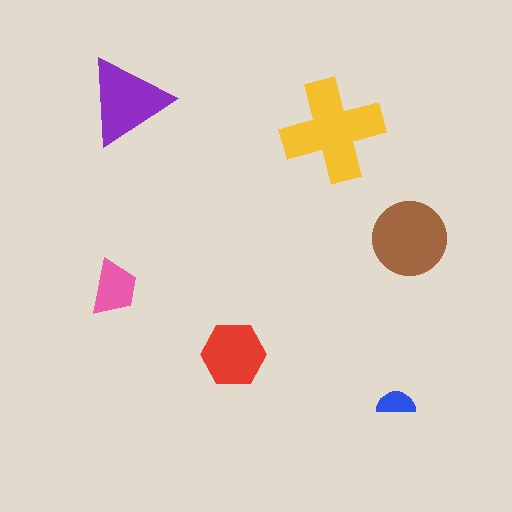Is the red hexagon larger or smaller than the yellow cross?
Smaller.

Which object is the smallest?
The blue semicircle.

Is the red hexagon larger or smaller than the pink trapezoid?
Larger.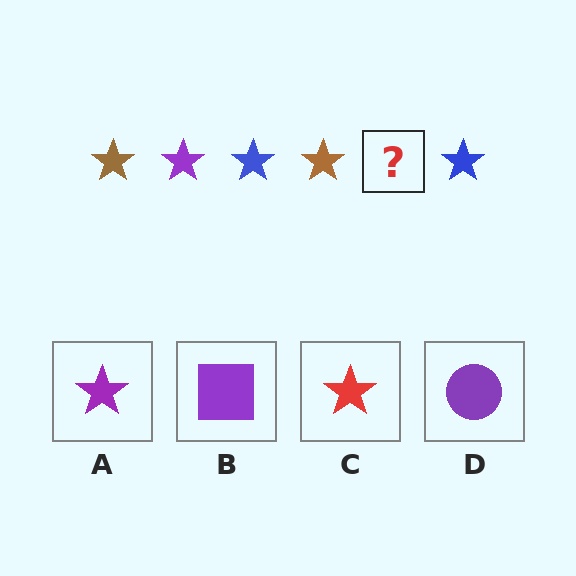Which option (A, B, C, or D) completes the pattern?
A.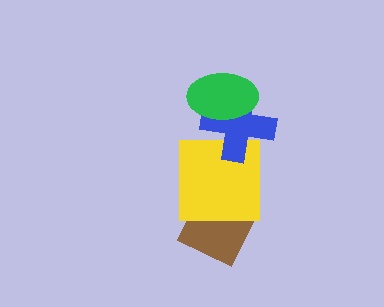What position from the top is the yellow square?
The yellow square is 3rd from the top.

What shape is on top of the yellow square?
The blue cross is on top of the yellow square.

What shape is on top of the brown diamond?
The yellow square is on top of the brown diamond.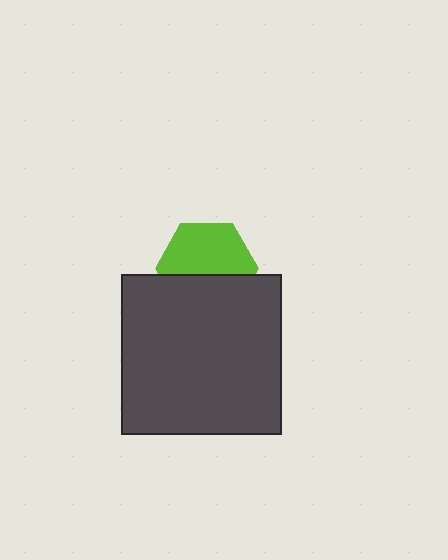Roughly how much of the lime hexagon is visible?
About half of it is visible (roughly 57%).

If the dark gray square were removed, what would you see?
You would see the complete lime hexagon.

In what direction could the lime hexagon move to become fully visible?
The lime hexagon could move up. That would shift it out from behind the dark gray square entirely.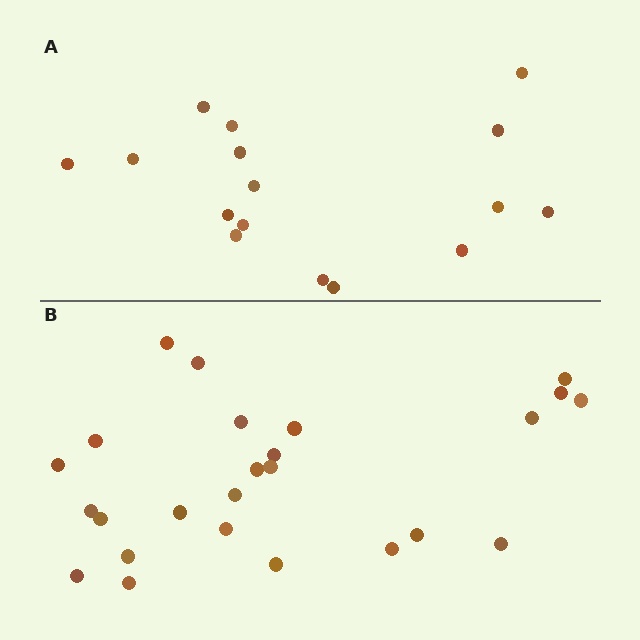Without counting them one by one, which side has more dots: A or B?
Region B (the bottom region) has more dots.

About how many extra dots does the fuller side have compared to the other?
Region B has roughly 8 or so more dots than region A.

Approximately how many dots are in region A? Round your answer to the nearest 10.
About 20 dots. (The exact count is 16, which rounds to 20.)